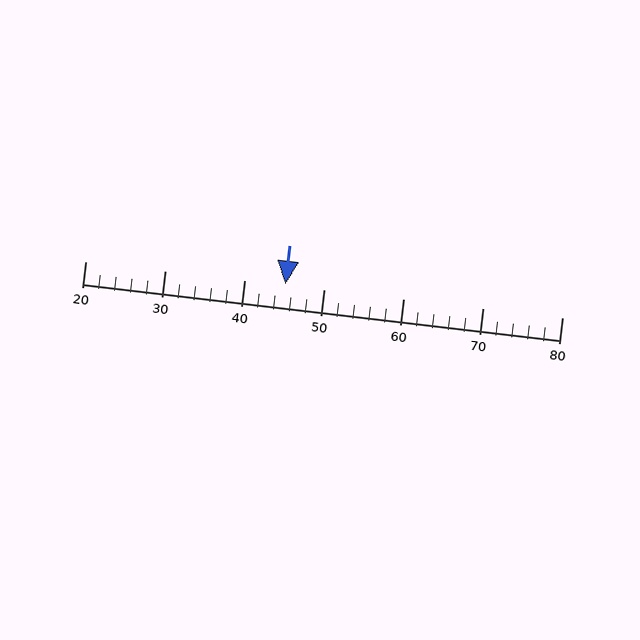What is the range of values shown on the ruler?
The ruler shows values from 20 to 80.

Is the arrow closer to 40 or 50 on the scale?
The arrow is closer to 50.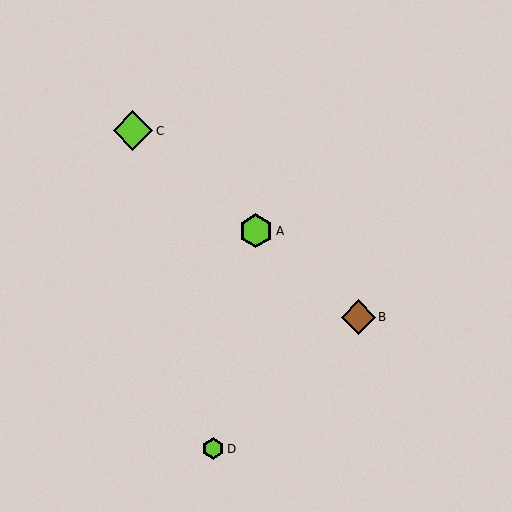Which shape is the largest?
The lime diamond (labeled C) is the largest.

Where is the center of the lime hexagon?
The center of the lime hexagon is at (213, 449).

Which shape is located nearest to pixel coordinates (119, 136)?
The lime diamond (labeled C) at (133, 131) is nearest to that location.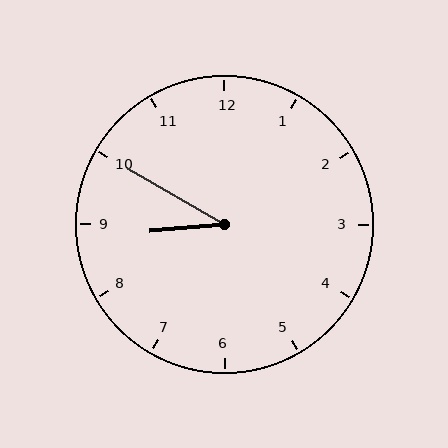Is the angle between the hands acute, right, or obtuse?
It is acute.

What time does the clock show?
8:50.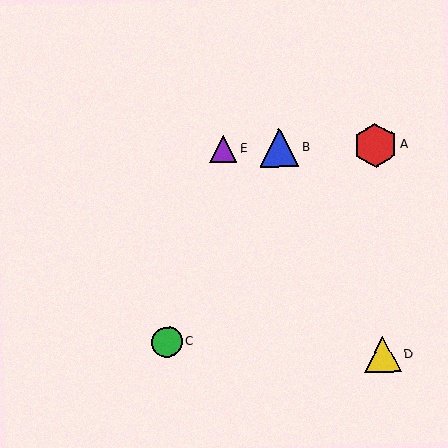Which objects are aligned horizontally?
Objects A, B, E are aligned horizontally.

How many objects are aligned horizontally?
3 objects (A, B, E) are aligned horizontally.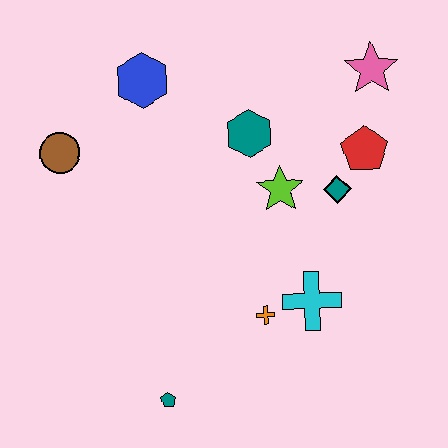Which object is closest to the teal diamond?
The red pentagon is closest to the teal diamond.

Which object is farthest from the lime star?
The teal pentagon is farthest from the lime star.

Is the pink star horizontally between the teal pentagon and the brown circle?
No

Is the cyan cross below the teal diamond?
Yes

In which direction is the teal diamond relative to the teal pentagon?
The teal diamond is above the teal pentagon.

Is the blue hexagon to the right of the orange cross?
No